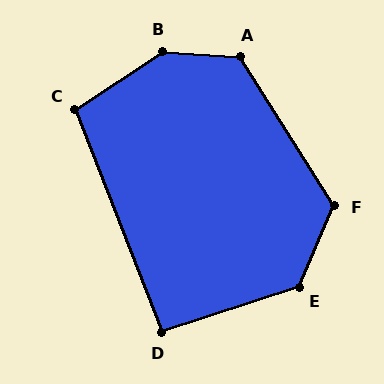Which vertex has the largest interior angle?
B, at approximately 143 degrees.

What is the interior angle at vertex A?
Approximately 126 degrees (obtuse).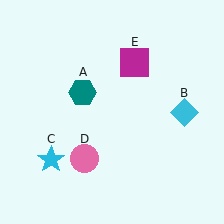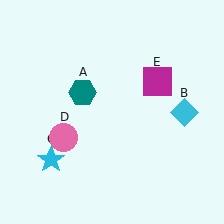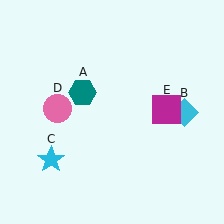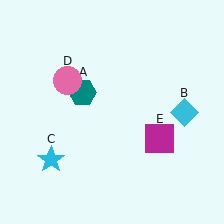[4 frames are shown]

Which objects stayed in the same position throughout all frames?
Teal hexagon (object A) and cyan diamond (object B) and cyan star (object C) remained stationary.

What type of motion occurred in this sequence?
The pink circle (object D), magenta square (object E) rotated clockwise around the center of the scene.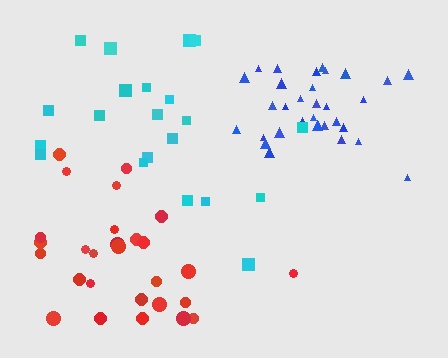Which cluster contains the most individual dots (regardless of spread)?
Blue (32).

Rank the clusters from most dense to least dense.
blue, red, cyan.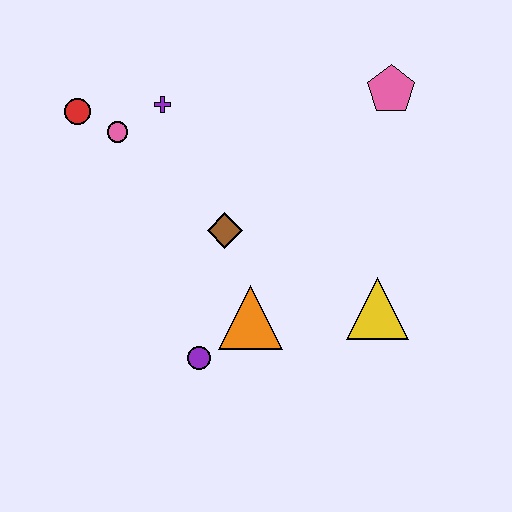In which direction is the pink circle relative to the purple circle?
The pink circle is above the purple circle.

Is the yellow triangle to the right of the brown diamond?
Yes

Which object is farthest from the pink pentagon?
The purple circle is farthest from the pink pentagon.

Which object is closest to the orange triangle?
The purple circle is closest to the orange triangle.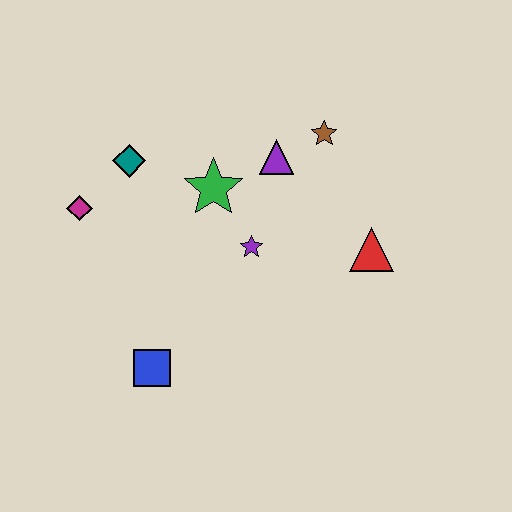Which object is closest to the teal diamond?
The magenta diamond is closest to the teal diamond.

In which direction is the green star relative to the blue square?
The green star is above the blue square.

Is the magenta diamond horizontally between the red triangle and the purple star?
No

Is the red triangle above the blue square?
Yes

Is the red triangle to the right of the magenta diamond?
Yes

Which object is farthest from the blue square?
The brown star is farthest from the blue square.